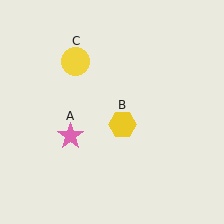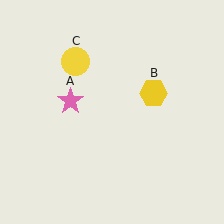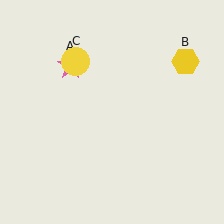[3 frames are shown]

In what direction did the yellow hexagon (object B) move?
The yellow hexagon (object B) moved up and to the right.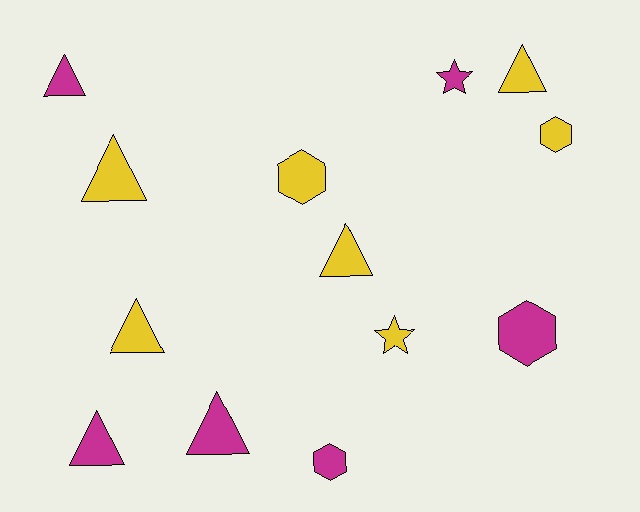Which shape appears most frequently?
Triangle, with 7 objects.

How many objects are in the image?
There are 13 objects.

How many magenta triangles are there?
There are 3 magenta triangles.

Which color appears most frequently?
Yellow, with 7 objects.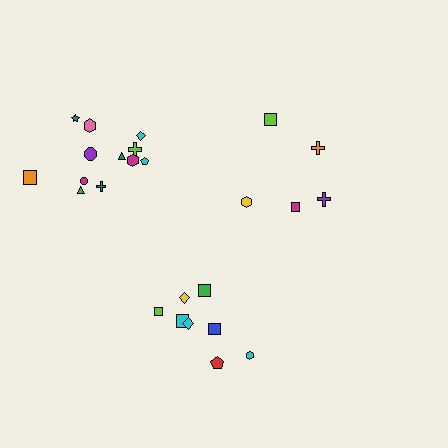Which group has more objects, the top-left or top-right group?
The top-left group.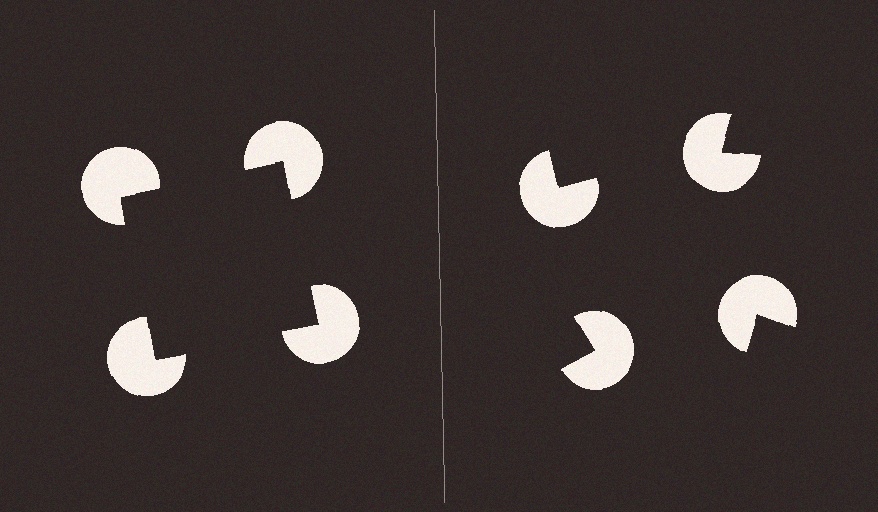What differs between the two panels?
The pac-man discs are positioned identically on both sides; only the wedge orientations differ. On the left they align to a square; on the right they are misaligned.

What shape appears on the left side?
An illusory square.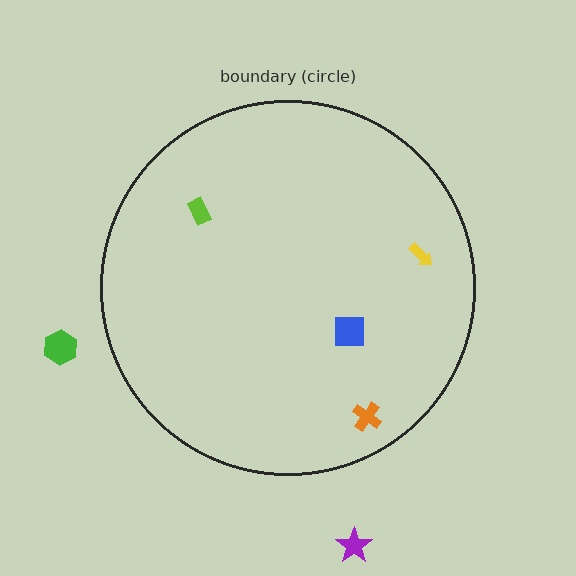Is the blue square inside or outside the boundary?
Inside.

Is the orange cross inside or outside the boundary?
Inside.